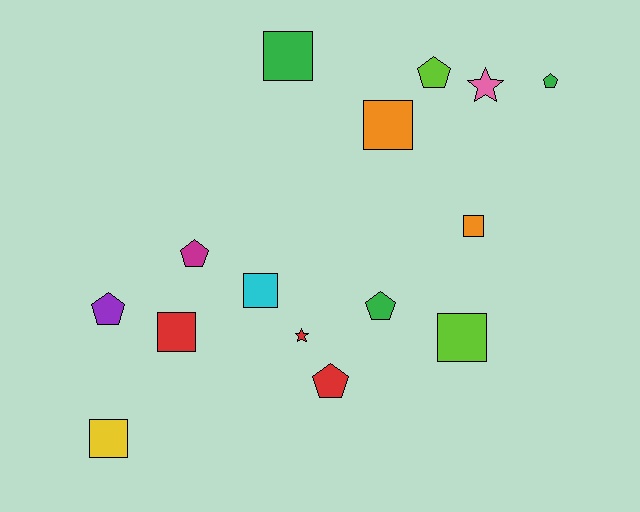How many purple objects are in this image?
There is 1 purple object.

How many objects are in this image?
There are 15 objects.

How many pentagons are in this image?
There are 6 pentagons.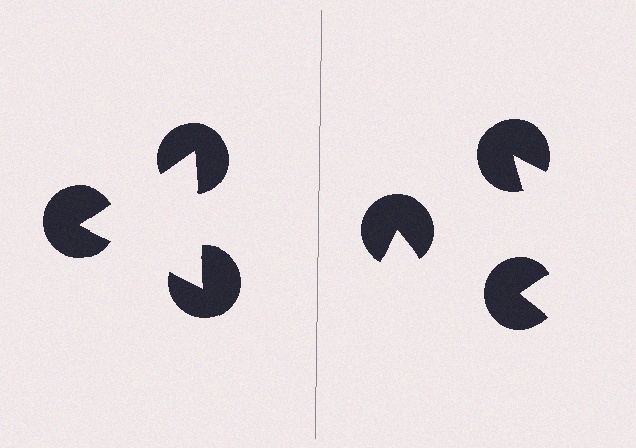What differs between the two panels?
The pac-man discs are positioned identically on both sides; only the wedge orientations differ. On the left they align to a triangle; on the right they are misaligned.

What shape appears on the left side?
An illusory triangle.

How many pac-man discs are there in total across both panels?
6 — 3 on each side.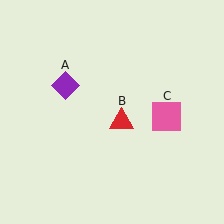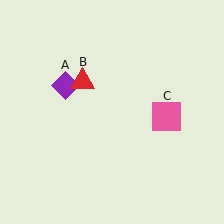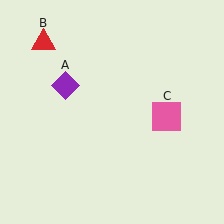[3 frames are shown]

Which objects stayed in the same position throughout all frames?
Purple diamond (object A) and pink square (object C) remained stationary.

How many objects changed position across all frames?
1 object changed position: red triangle (object B).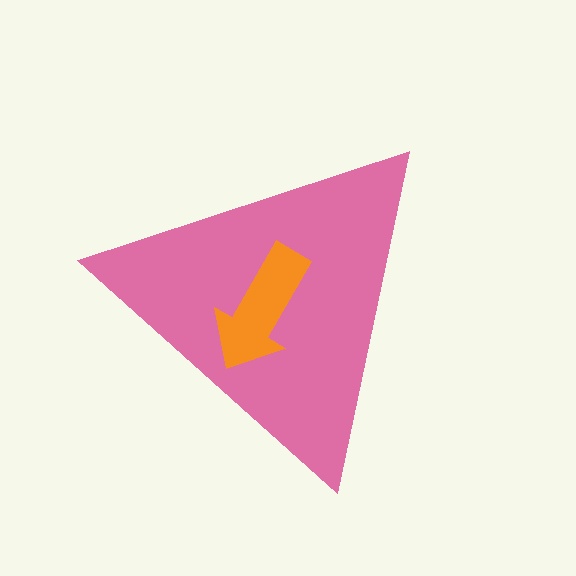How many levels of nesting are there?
2.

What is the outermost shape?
The pink triangle.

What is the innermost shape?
The orange arrow.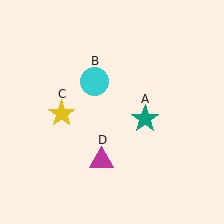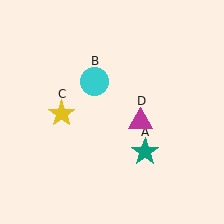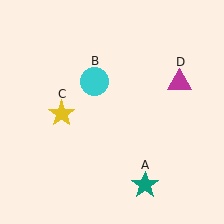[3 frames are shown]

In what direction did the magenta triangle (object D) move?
The magenta triangle (object D) moved up and to the right.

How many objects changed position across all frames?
2 objects changed position: teal star (object A), magenta triangle (object D).